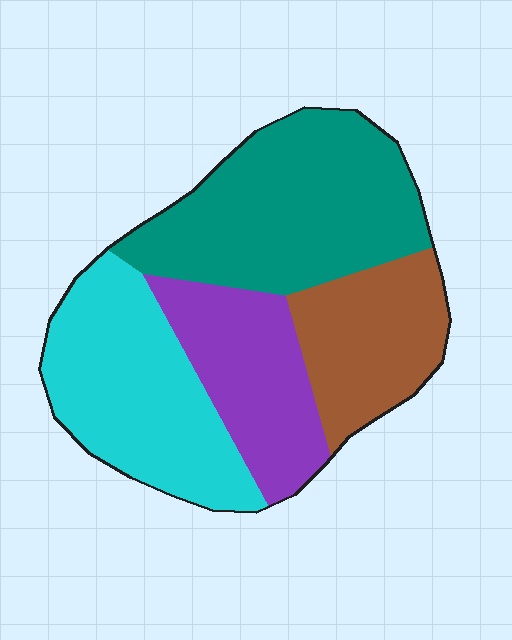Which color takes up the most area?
Teal, at roughly 35%.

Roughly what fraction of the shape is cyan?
Cyan covers roughly 30% of the shape.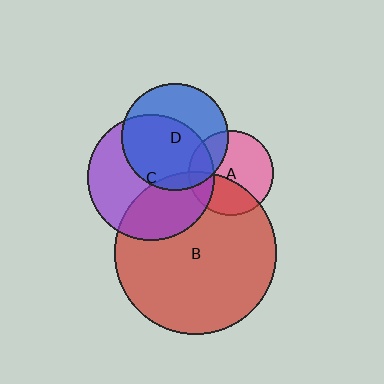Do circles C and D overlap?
Yes.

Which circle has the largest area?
Circle B (red).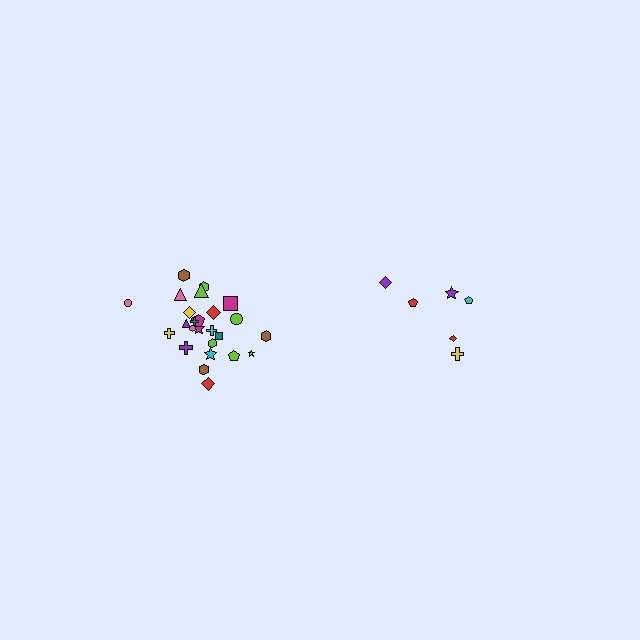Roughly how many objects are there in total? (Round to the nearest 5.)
Roughly 30 objects in total.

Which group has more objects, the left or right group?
The left group.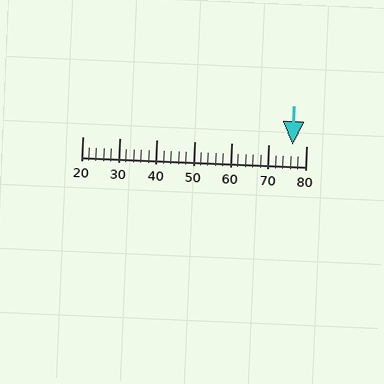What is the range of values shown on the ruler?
The ruler shows values from 20 to 80.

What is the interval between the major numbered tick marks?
The major tick marks are spaced 10 units apart.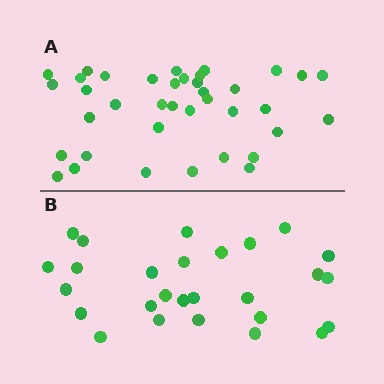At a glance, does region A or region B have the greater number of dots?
Region A (the top region) has more dots.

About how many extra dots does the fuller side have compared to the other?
Region A has roughly 12 or so more dots than region B.